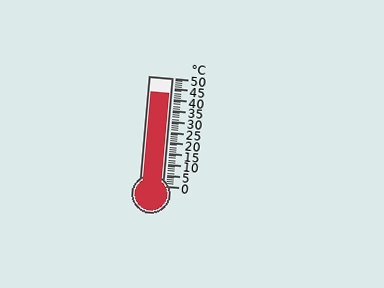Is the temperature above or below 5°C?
The temperature is above 5°C.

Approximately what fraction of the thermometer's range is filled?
The thermometer is filled to approximately 85% of its range.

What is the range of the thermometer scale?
The thermometer scale ranges from 0°C to 50°C.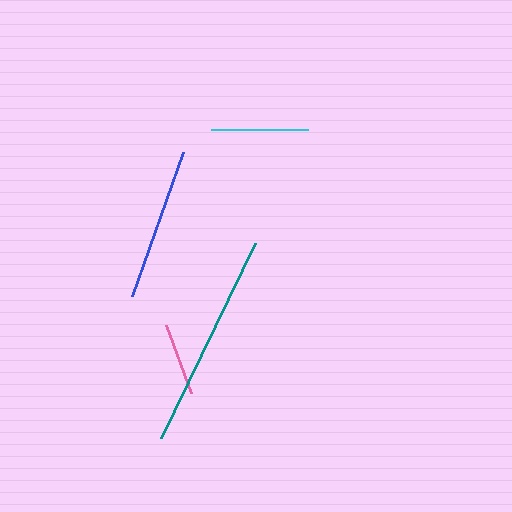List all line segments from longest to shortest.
From longest to shortest: teal, blue, cyan, pink.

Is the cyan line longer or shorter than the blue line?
The blue line is longer than the cyan line.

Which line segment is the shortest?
The pink line is the shortest at approximately 72 pixels.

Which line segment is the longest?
The teal line is the longest at approximately 216 pixels.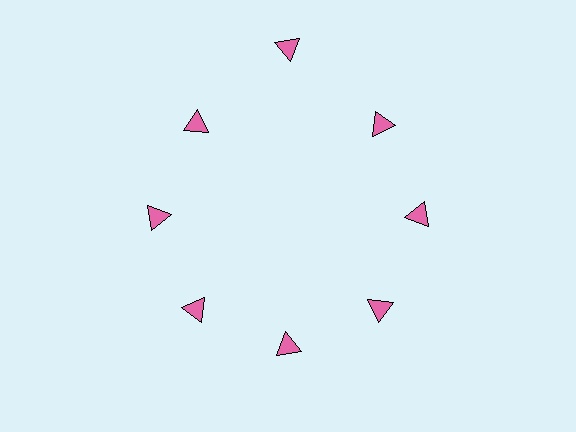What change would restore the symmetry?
The symmetry would be restored by moving it inward, back onto the ring so that all 8 triangles sit at equal angles and equal distance from the center.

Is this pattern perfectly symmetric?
No. The 8 pink triangles are arranged in a ring, but one element near the 12 o'clock position is pushed outward from the center, breaking the 8-fold rotational symmetry.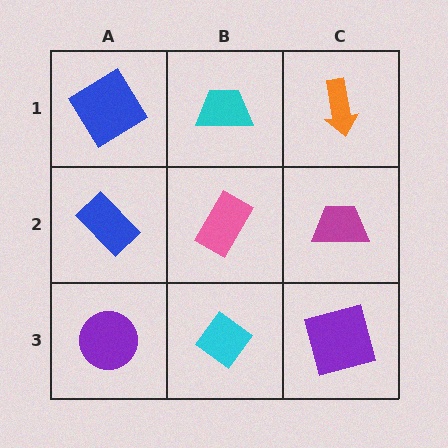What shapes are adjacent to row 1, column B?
A pink rectangle (row 2, column B), a blue diamond (row 1, column A), an orange arrow (row 1, column C).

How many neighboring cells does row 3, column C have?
2.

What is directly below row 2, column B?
A cyan diamond.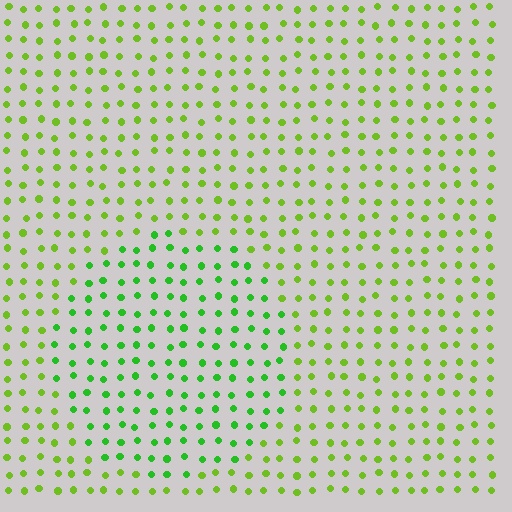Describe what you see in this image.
The image is filled with small lime elements in a uniform arrangement. A circle-shaped region is visible where the elements are tinted to a slightly different hue, forming a subtle color boundary.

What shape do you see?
I see a circle.